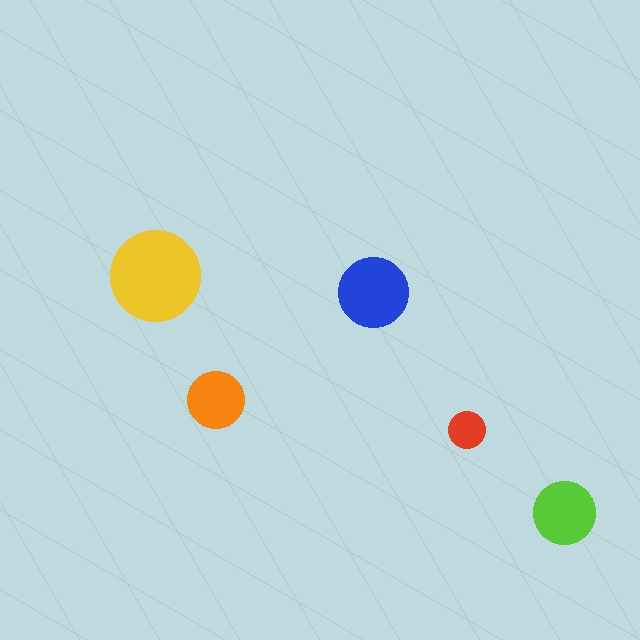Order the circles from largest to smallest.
the yellow one, the blue one, the lime one, the orange one, the red one.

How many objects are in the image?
There are 5 objects in the image.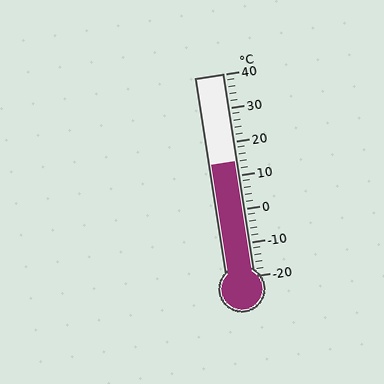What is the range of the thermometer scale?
The thermometer scale ranges from -20°C to 40°C.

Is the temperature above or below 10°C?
The temperature is above 10°C.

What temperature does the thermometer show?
The thermometer shows approximately 14°C.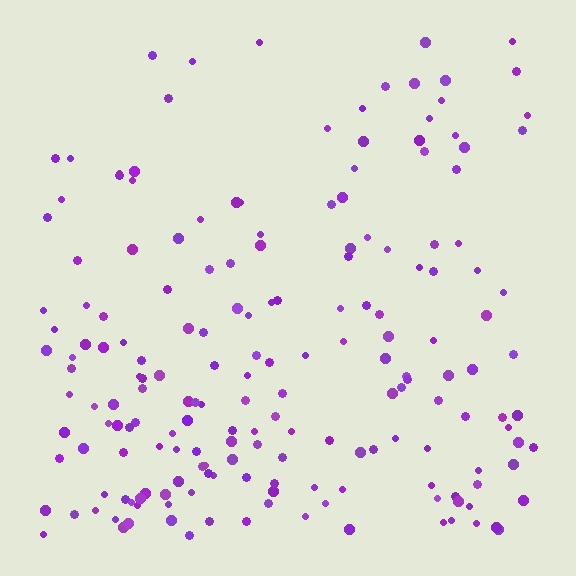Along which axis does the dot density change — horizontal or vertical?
Vertical.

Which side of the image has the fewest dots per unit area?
The top.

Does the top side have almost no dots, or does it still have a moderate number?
Still a moderate number, just noticeably fewer than the bottom.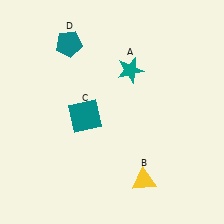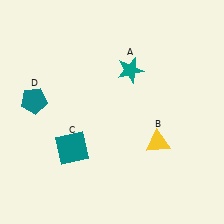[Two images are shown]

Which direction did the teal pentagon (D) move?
The teal pentagon (D) moved down.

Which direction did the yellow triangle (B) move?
The yellow triangle (B) moved up.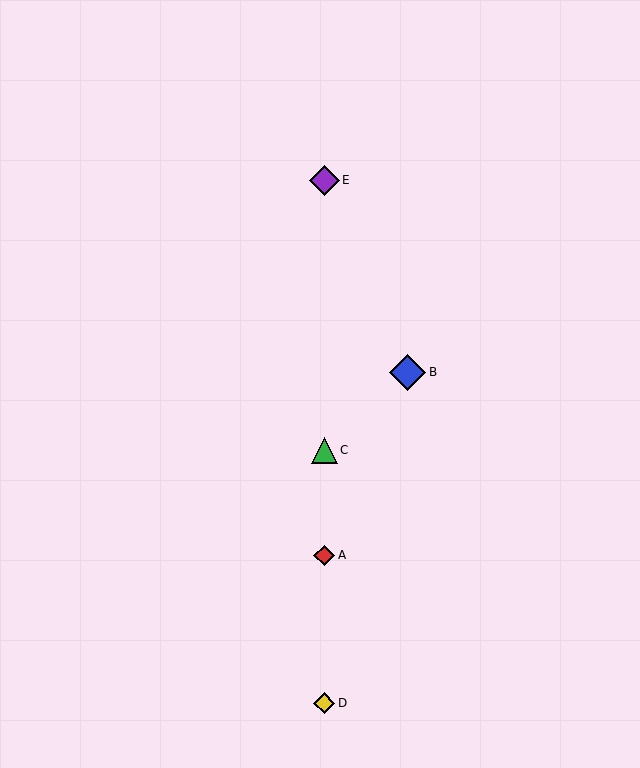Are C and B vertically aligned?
No, C is at x≈324 and B is at x≈408.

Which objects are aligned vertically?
Objects A, C, D, E are aligned vertically.